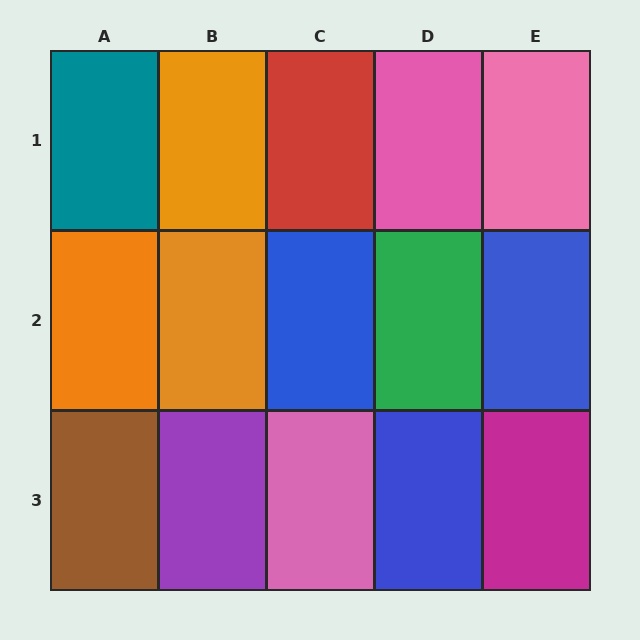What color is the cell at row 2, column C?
Blue.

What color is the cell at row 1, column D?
Pink.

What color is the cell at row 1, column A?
Teal.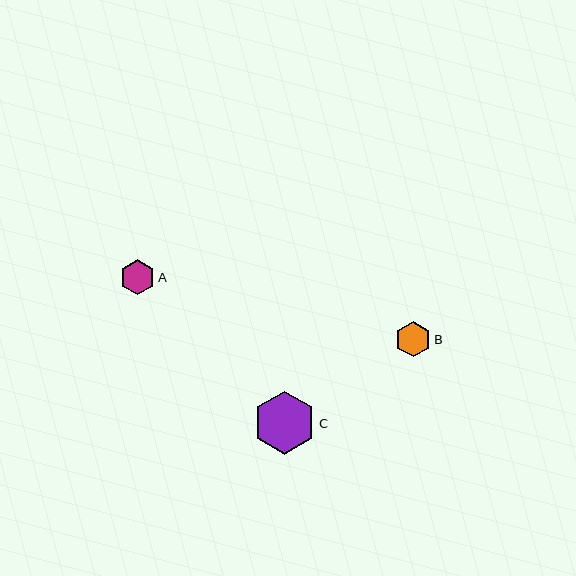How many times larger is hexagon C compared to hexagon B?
Hexagon C is approximately 1.8 times the size of hexagon B.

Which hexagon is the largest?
Hexagon C is the largest with a size of approximately 63 pixels.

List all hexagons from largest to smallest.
From largest to smallest: C, B, A.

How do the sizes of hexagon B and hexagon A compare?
Hexagon B and hexagon A are approximately the same size.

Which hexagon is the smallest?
Hexagon A is the smallest with a size of approximately 35 pixels.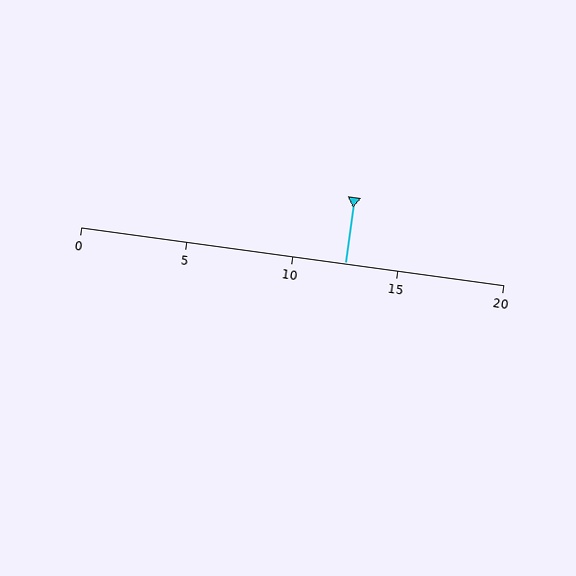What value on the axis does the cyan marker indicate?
The marker indicates approximately 12.5.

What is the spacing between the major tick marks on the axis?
The major ticks are spaced 5 apart.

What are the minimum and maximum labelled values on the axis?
The axis runs from 0 to 20.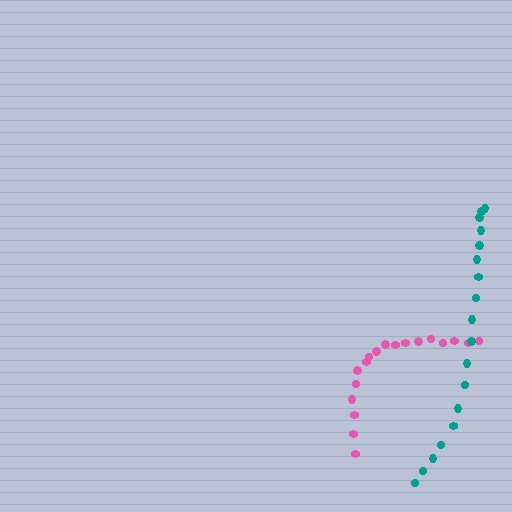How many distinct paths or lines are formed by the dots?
There are 2 distinct paths.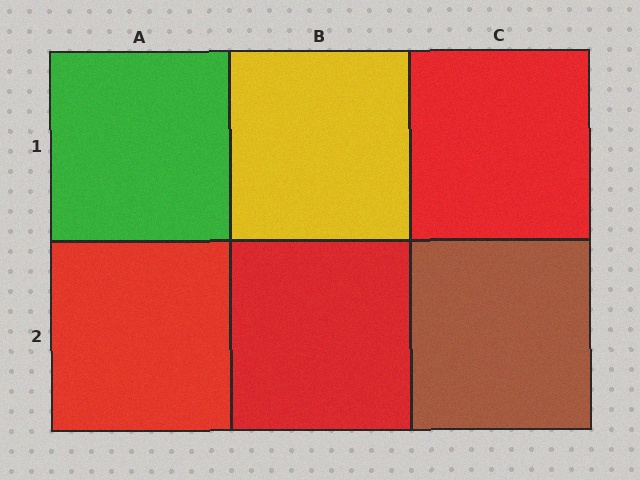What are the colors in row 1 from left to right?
Green, yellow, red.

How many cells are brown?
1 cell is brown.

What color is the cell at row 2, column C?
Brown.